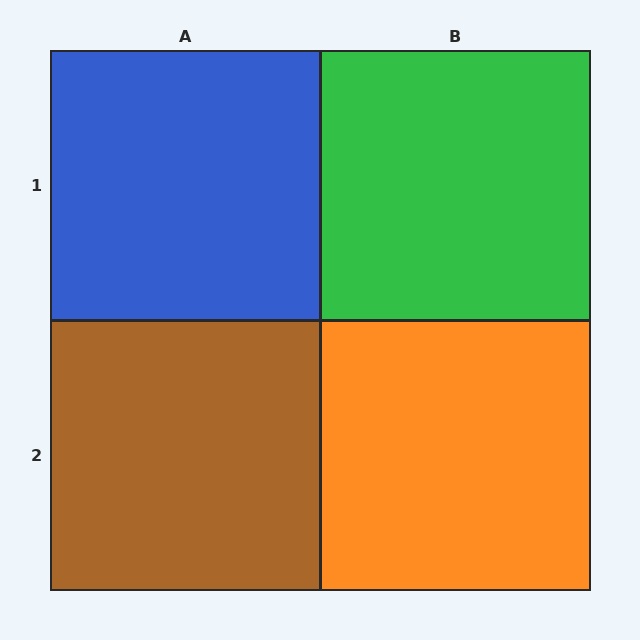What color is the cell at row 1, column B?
Green.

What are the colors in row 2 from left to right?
Brown, orange.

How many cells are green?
1 cell is green.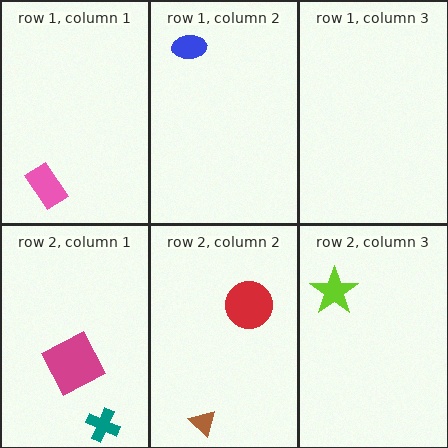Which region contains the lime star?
The row 2, column 3 region.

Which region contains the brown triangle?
The row 2, column 2 region.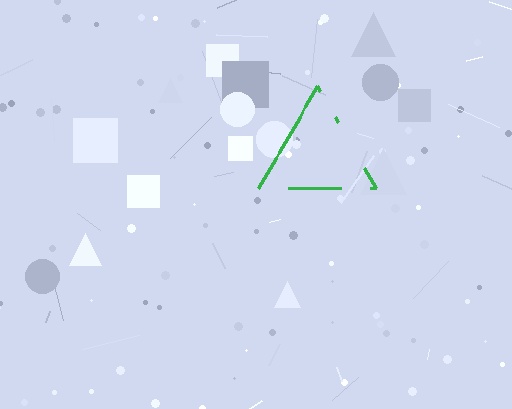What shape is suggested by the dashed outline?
The dashed outline suggests a triangle.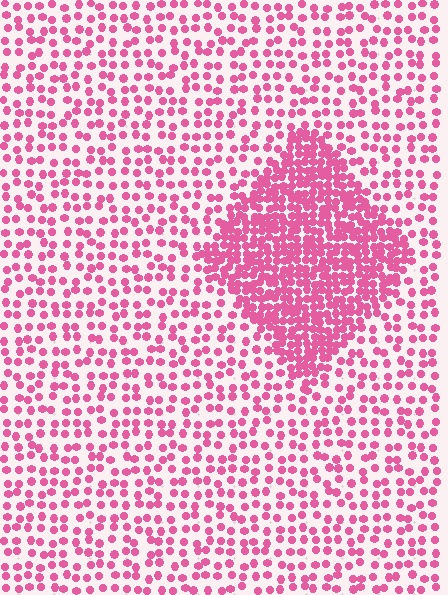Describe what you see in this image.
The image contains small pink elements arranged at two different densities. A diamond-shaped region is visible where the elements are more densely packed than the surrounding area.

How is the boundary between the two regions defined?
The boundary is defined by a change in element density (approximately 2.5x ratio). All elements are the same color, size, and shape.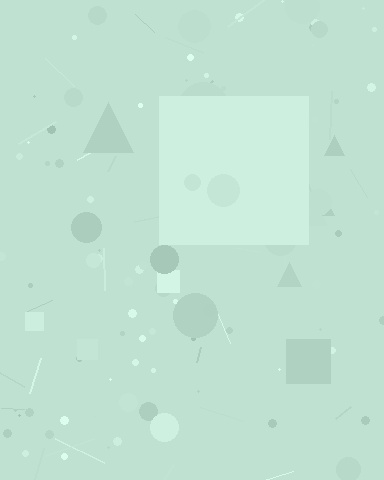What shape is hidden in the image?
A square is hidden in the image.